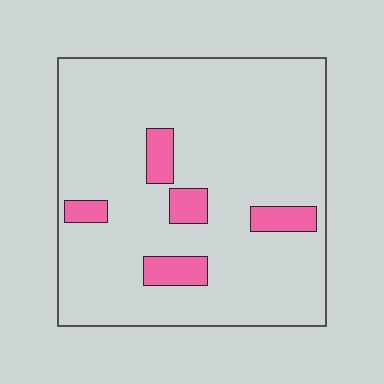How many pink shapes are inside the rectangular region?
5.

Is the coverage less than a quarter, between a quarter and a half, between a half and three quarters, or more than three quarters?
Less than a quarter.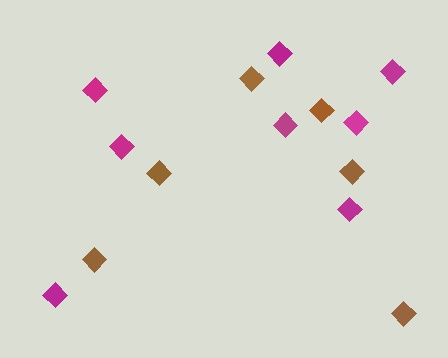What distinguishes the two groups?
There are 2 groups: one group of brown diamonds (6) and one group of magenta diamonds (8).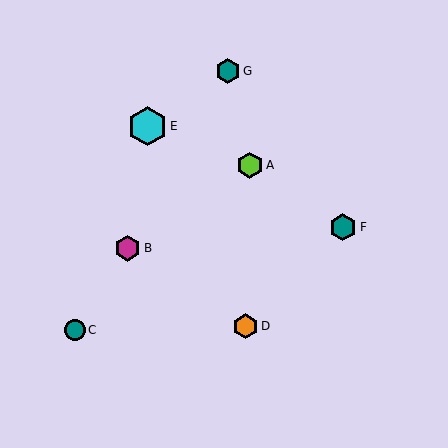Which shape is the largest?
The cyan hexagon (labeled E) is the largest.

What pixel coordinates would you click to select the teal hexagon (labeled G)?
Click at (228, 71) to select the teal hexagon G.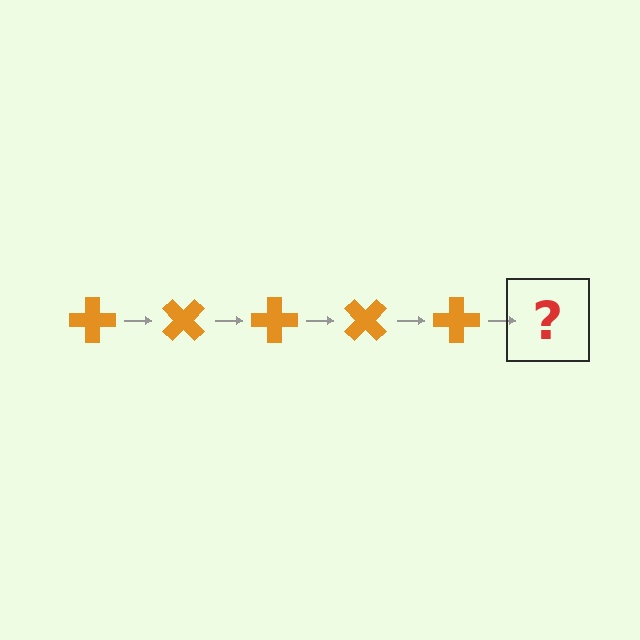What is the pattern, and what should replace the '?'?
The pattern is that the cross rotates 45 degrees each step. The '?' should be an orange cross rotated 225 degrees.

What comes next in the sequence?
The next element should be an orange cross rotated 225 degrees.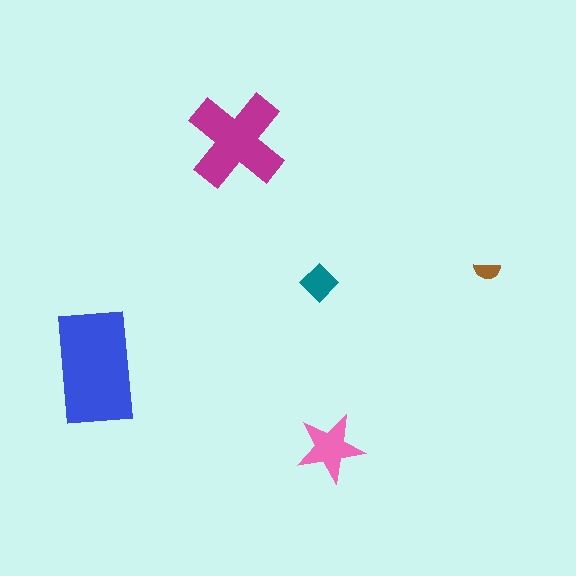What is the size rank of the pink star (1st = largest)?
3rd.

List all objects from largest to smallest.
The blue rectangle, the magenta cross, the pink star, the teal diamond, the brown semicircle.